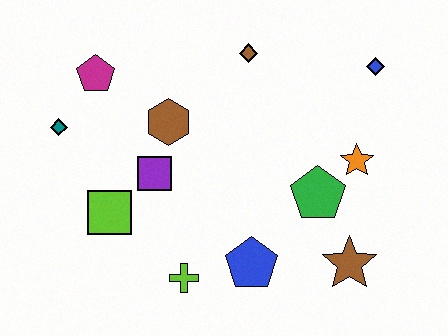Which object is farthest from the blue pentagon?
The magenta pentagon is farthest from the blue pentagon.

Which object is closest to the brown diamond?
The brown hexagon is closest to the brown diamond.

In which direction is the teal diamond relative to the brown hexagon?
The teal diamond is to the left of the brown hexagon.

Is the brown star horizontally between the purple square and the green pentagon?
No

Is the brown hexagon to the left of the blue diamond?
Yes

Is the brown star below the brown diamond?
Yes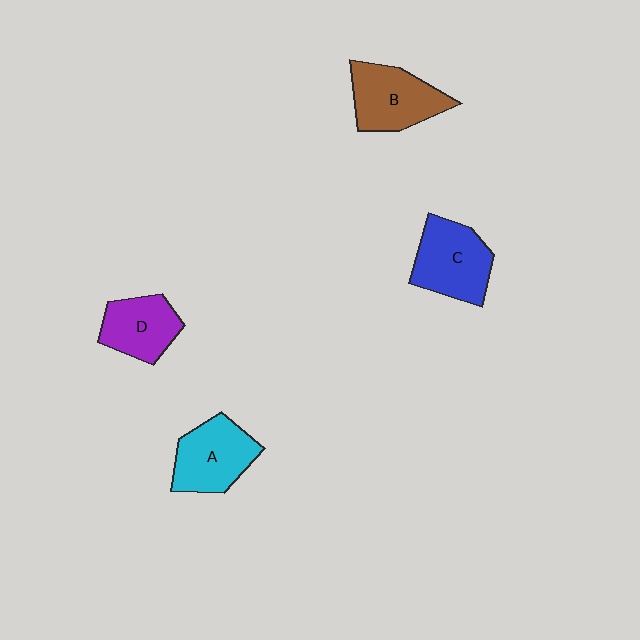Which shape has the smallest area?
Shape D (purple).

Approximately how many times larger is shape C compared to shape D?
Approximately 1.3 times.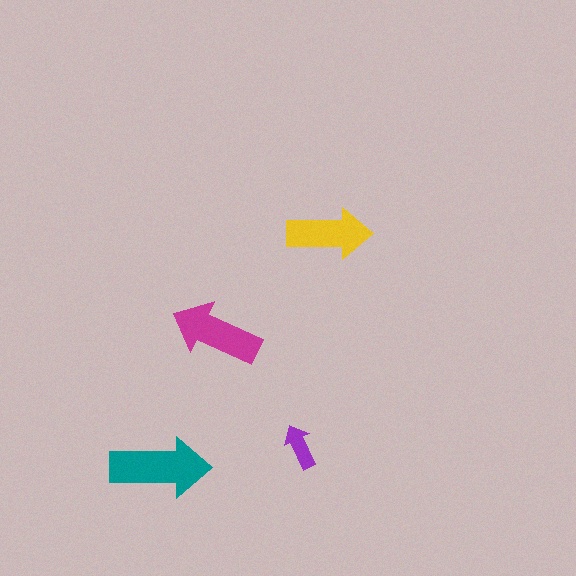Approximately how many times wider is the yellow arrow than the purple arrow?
About 2 times wider.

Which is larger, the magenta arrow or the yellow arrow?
The magenta one.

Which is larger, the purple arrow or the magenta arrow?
The magenta one.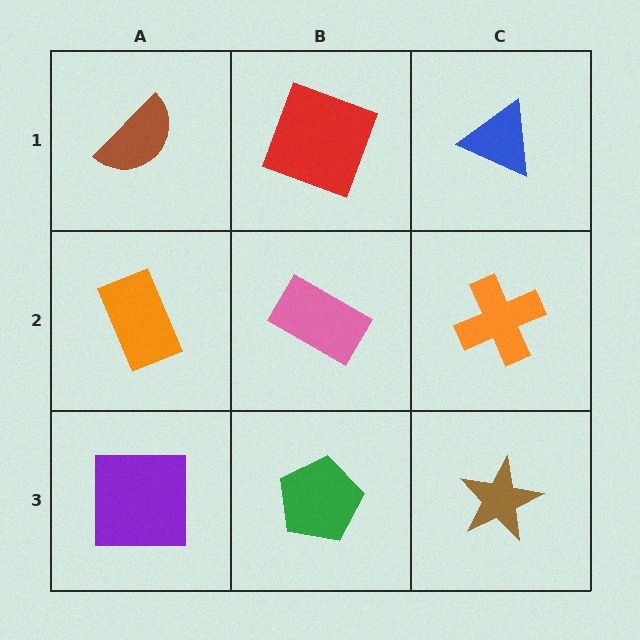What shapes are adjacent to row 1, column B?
A pink rectangle (row 2, column B), a brown semicircle (row 1, column A), a blue triangle (row 1, column C).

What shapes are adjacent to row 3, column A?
An orange rectangle (row 2, column A), a green pentagon (row 3, column B).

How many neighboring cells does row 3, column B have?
3.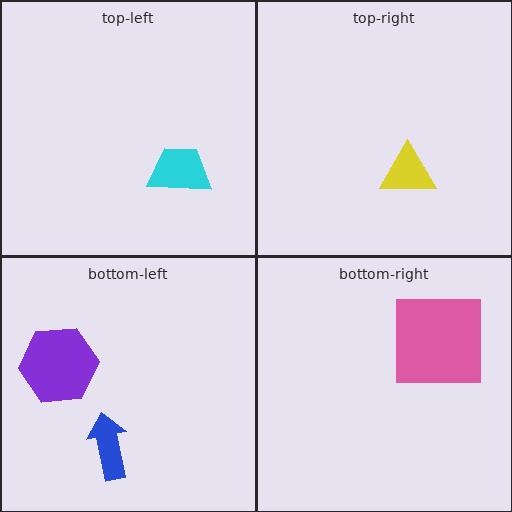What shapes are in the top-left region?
The cyan trapezoid.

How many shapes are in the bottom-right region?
1.